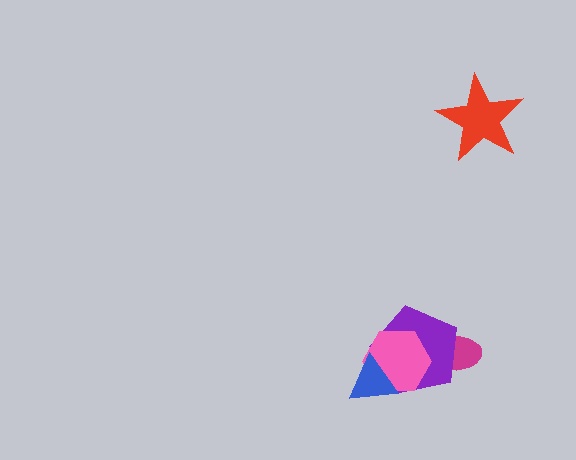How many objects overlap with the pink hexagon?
2 objects overlap with the pink hexagon.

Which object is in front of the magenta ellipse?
The purple pentagon is in front of the magenta ellipse.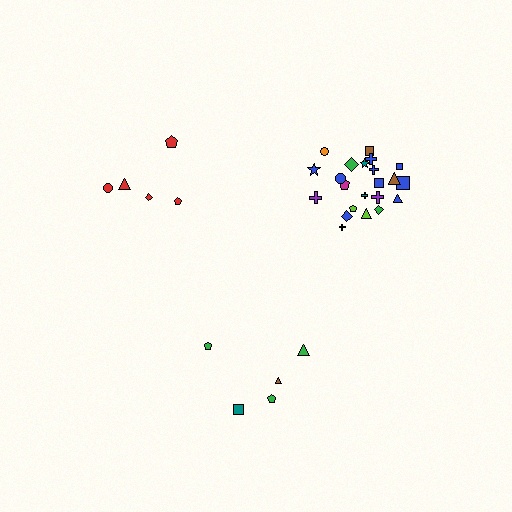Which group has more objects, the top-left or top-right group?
The top-right group.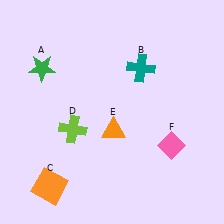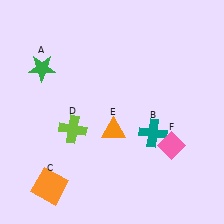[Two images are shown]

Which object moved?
The teal cross (B) moved down.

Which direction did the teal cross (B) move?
The teal cross (B) moved down.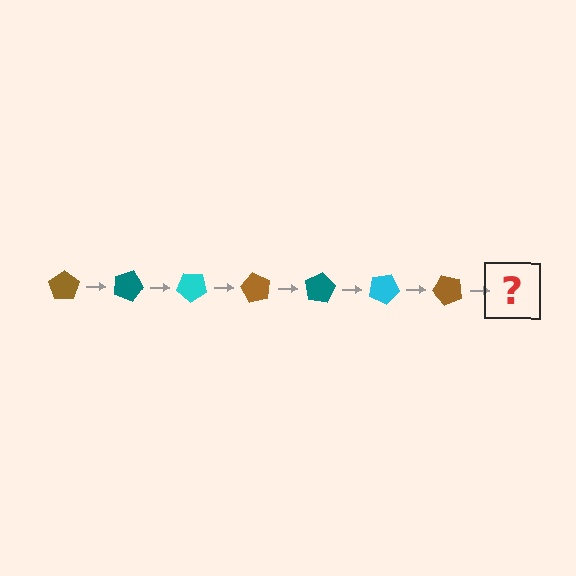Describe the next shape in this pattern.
It should be a teal pentagon, rotated 140 degrees from the start.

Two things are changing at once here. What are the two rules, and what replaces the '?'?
The two rules are that it rotates 20 degrees each step and the color cycles through brown, teal, and cyan. The '?' should be a teal pentagon, rotated 140 degrees from the start.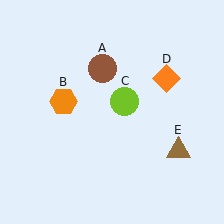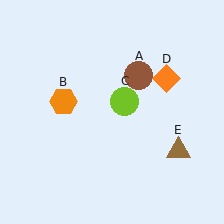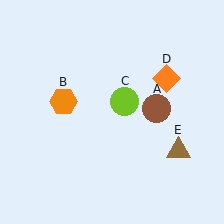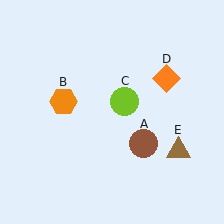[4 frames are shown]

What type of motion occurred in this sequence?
The brown circle (object A) rotated clockwise around the center of the scene.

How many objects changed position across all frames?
1 object changed position: brown circle (object A).